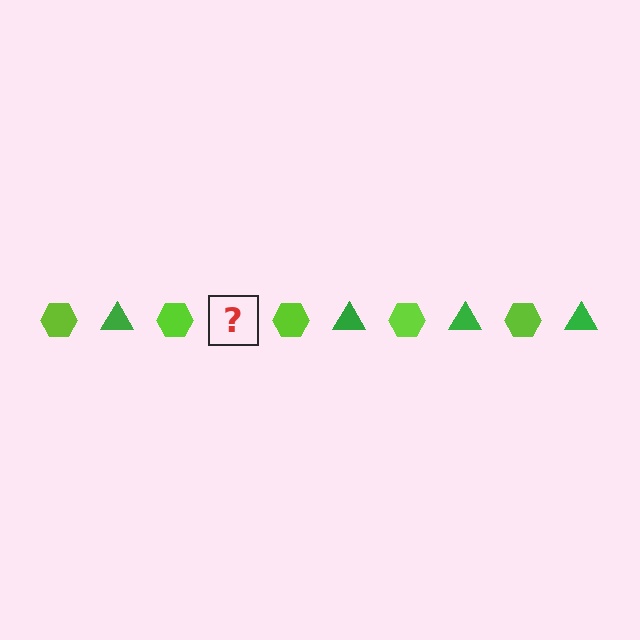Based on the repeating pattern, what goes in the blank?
The blank should be a green triangle.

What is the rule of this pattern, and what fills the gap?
The rule is that the pattern alternates between lime hexagon and green triangle. The gap should be filled with a green triangle.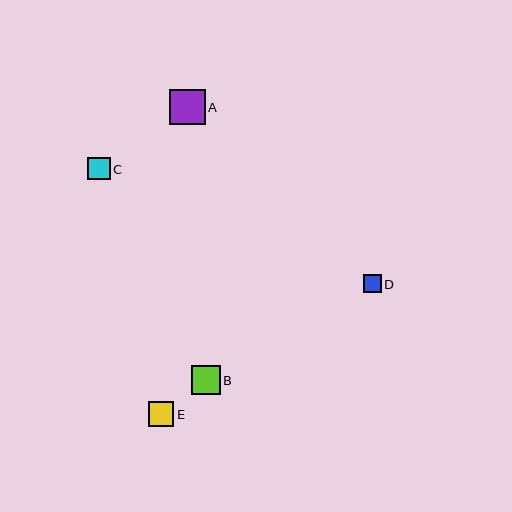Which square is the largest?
Square A is the largest with a size of approximately 35 pixels.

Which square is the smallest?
Square D is the smallest with a size of approximately 17 pixels.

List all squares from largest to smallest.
From largest to smallest: A, B, E, C, D.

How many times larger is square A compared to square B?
Square A is approximately 1.2 times the size of square B.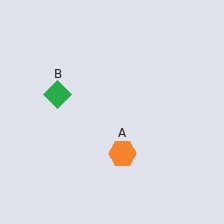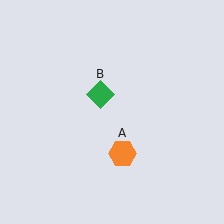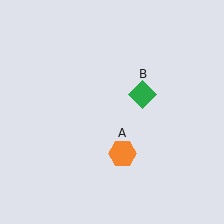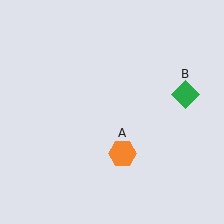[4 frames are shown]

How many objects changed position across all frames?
1 object changed position: green diamond (object B).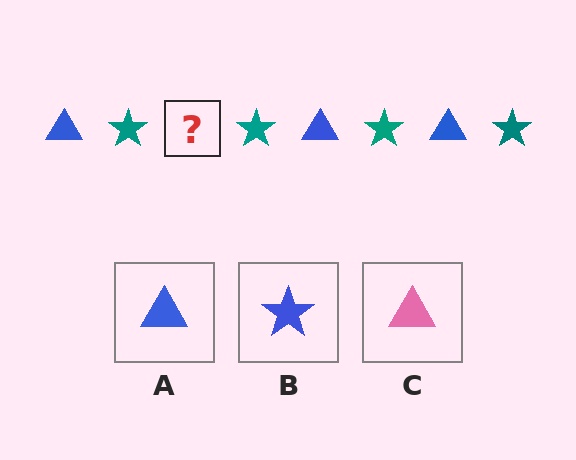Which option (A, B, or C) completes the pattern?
A.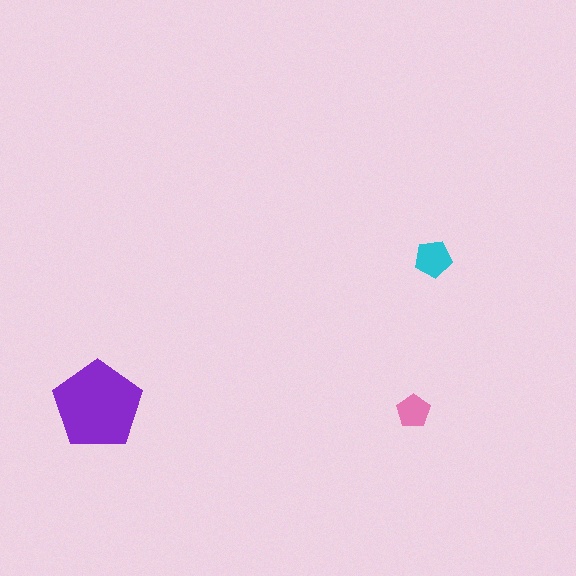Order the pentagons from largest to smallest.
the purple one, the cyan one, the pink one.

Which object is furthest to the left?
The purple pentagon is leftmost.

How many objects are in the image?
There are 3 objects in the image.